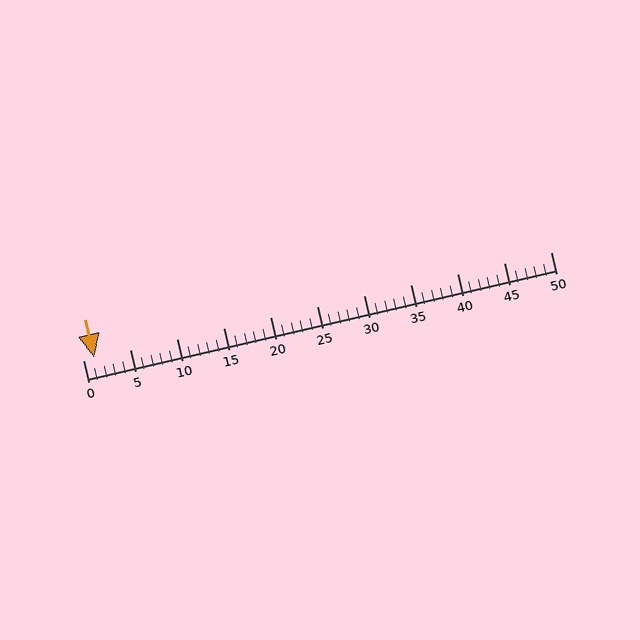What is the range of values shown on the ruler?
The ruler shows values from 0 to 50.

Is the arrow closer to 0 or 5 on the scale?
The arrow is closer to 0.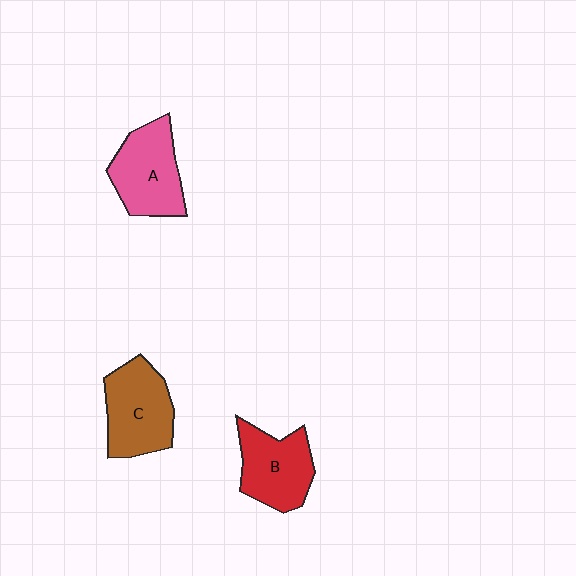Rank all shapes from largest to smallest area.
From largest to smallest: C (brown), A (pink), B (red).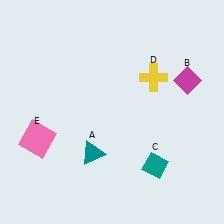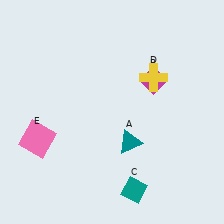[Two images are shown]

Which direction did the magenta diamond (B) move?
The magenta diamond (B) moved left.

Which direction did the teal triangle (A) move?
The teal triangle (A) moved right.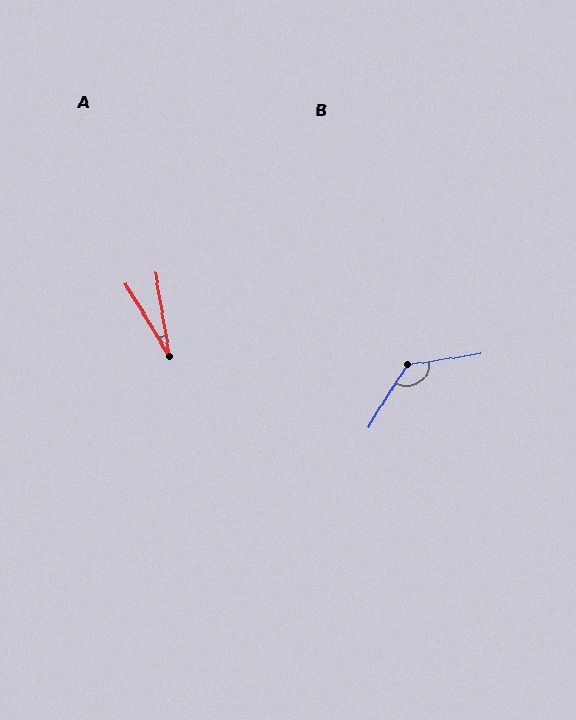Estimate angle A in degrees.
Approximately 22 degrees.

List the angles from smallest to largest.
A (22°), B (131°).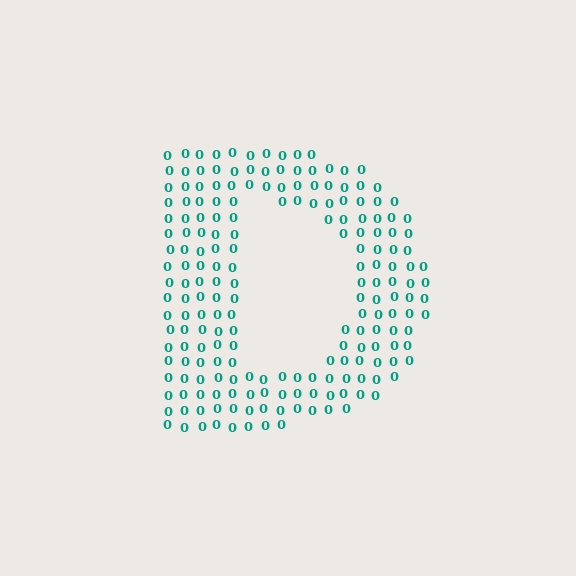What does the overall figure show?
The overall figure shows the letter D.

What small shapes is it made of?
It is made of small digit 0's.